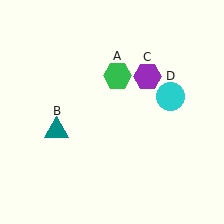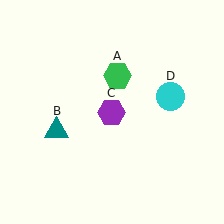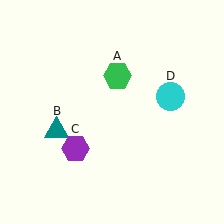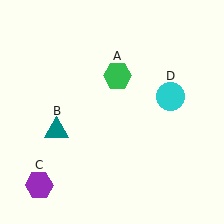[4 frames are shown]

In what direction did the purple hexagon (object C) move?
The purple hexagon (object C) moved down and to the left.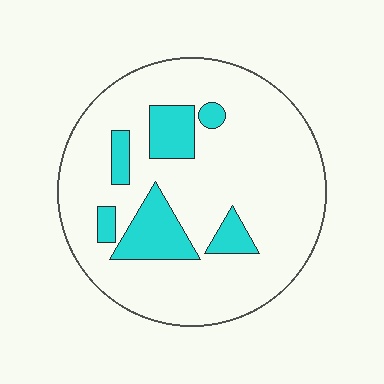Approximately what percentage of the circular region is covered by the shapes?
Approximately 15%.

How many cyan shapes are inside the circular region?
6.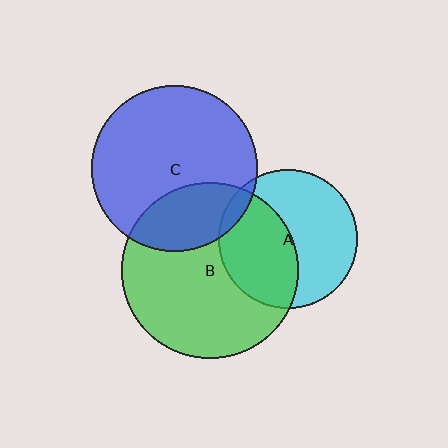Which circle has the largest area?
Circle B (green).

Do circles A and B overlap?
Yes.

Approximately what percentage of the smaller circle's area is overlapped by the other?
Approximately 45%.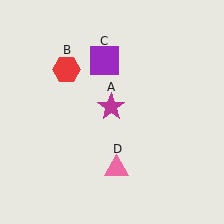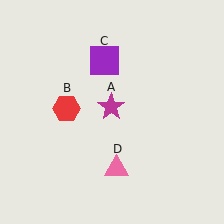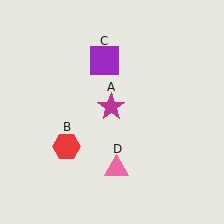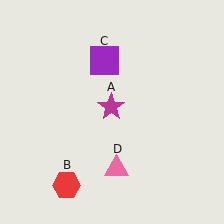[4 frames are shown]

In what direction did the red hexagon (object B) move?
The red hexagon (object B) moved down.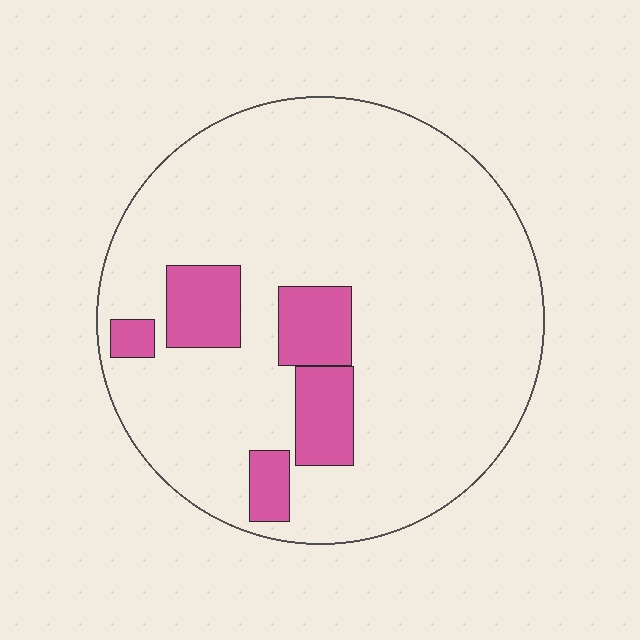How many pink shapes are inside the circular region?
5.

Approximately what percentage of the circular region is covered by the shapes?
Approximately 15%.